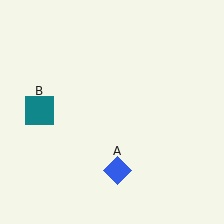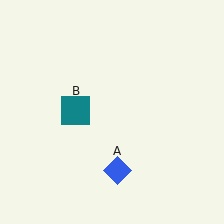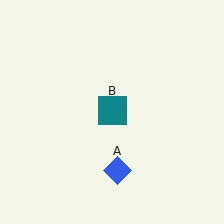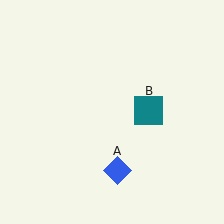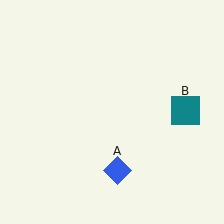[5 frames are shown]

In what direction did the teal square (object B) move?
The teal square (object B) moved right.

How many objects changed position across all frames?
1 object changed position: teal square (object B).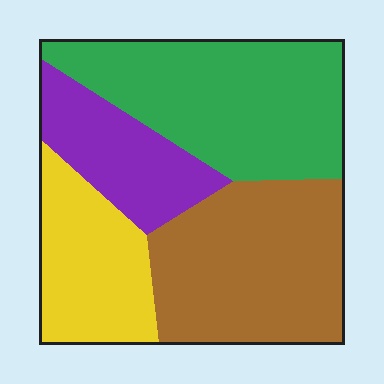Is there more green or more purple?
Green.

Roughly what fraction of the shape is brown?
Brown takes up between a quarter and a half of the shape.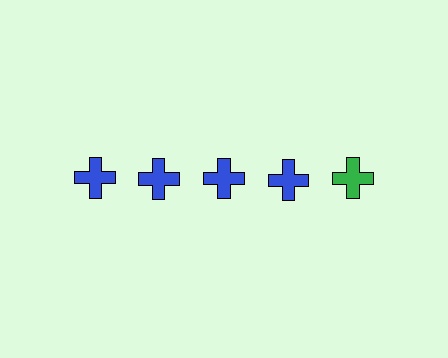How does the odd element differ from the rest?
It has a different color: green instead of blue.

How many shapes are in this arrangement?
There are 5 shapes arranged in a grid pattern.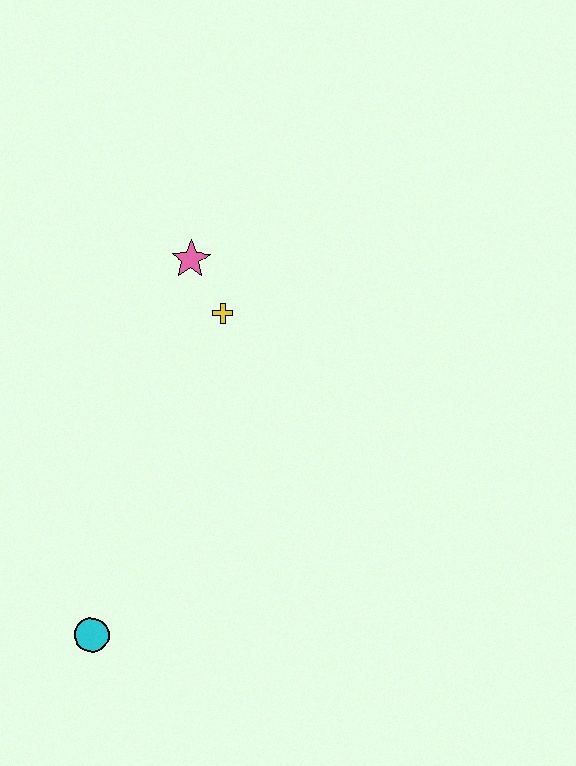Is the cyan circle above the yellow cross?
No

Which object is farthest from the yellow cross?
The cyan circle is farthest from the yellow cross.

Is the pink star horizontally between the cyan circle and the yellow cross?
Yes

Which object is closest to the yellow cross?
The pink star is closest to the yellow cross.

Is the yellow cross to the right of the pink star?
Yes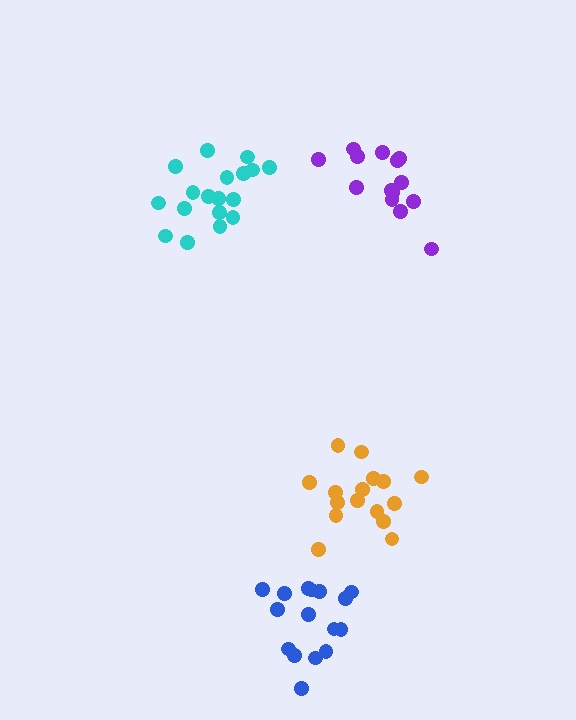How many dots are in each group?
Group 1: 14 dots, Group 2: 18 dots, Group 3: 16 dots, Group 4: 16 dots (64 total).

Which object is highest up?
The purple cluster is topmost.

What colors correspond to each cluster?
The clusters are colored: purple, cyan, orange, blue.